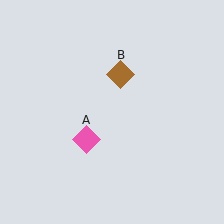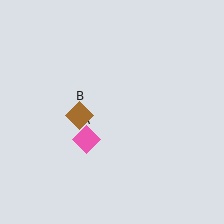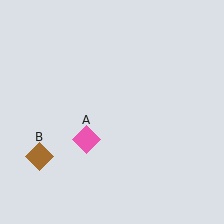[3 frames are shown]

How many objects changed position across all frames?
1 object changed position: brown diamond (object B).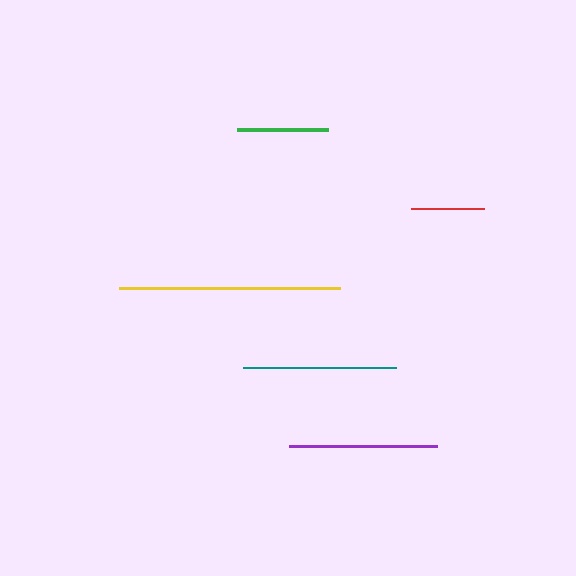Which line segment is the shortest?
The red line is the shortest at approximately 73 pixels.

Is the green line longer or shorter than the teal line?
The teal line is longer than the green line.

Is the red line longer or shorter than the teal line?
The teal line is longer than the red line.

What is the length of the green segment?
The green segment is approximately 91 pixels long.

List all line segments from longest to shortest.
From longest to shortest: yellow, teal, purple, green, red.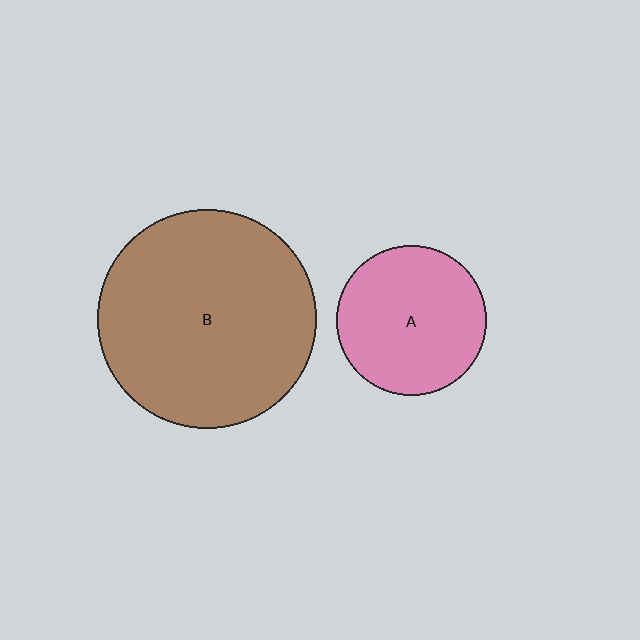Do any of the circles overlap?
No, none of the circles overlap.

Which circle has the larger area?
Circle B (brown).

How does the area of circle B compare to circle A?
Approximately 2.1 times.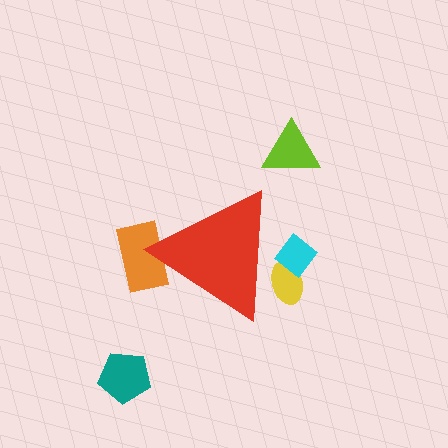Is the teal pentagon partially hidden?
No, the teal pentagon is fully visible.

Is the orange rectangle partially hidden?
Yes, the orange rectangle is partially hidden behind the red triangle.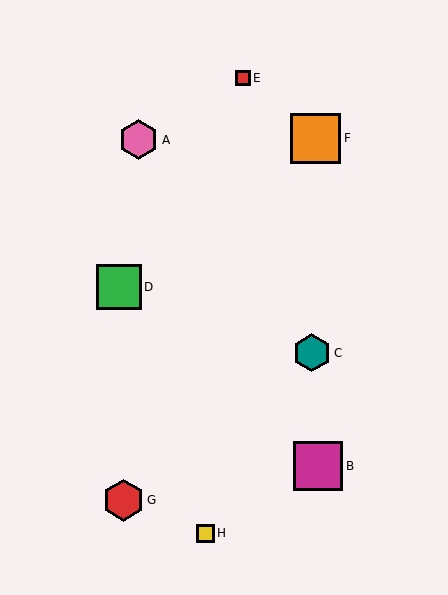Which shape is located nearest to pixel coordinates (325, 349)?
The teal hexagon (labeled C) at (312, 353) is nearest to that location.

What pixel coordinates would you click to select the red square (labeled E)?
Click at (243, 78) to select the red square E.